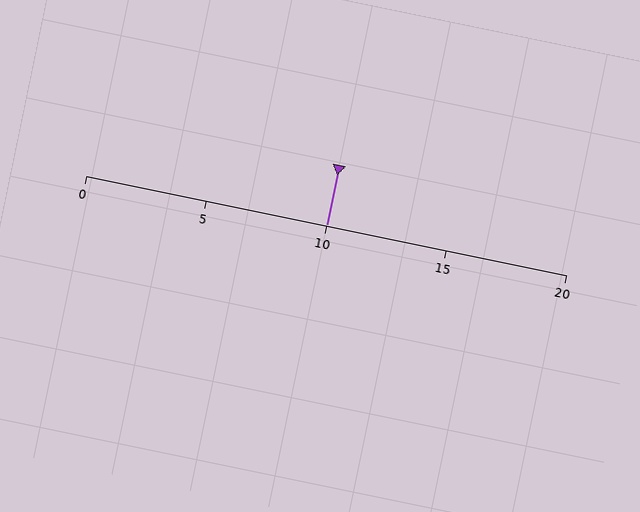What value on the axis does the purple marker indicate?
The marker indicates approximately 10.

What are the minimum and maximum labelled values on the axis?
The axis runs from 0 to 20.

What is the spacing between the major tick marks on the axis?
The major ticks are spaced 5 apart.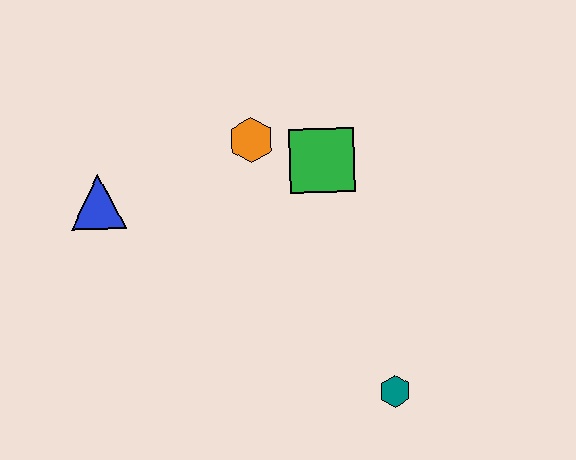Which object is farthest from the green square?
The teal hexagon is farthest from the green square.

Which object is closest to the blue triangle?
The orange hexagon is closest to the blue triangle.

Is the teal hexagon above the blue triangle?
No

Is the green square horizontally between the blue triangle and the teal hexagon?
Yes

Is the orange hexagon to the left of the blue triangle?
No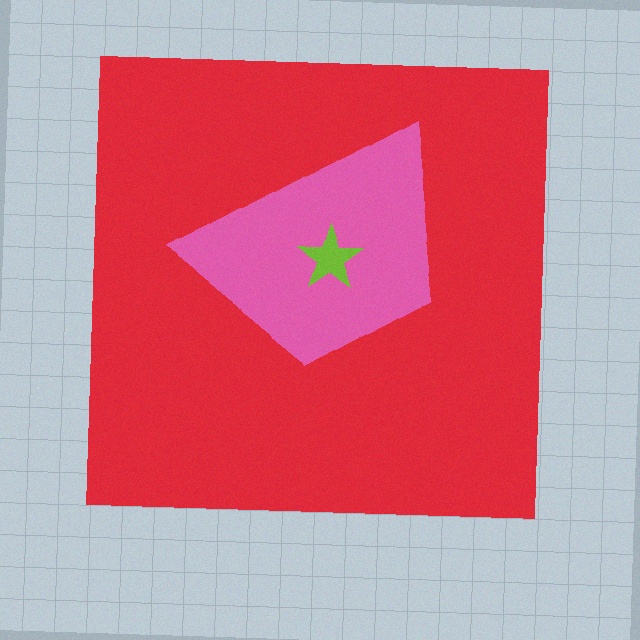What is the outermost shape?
The red square.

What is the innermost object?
The lime star.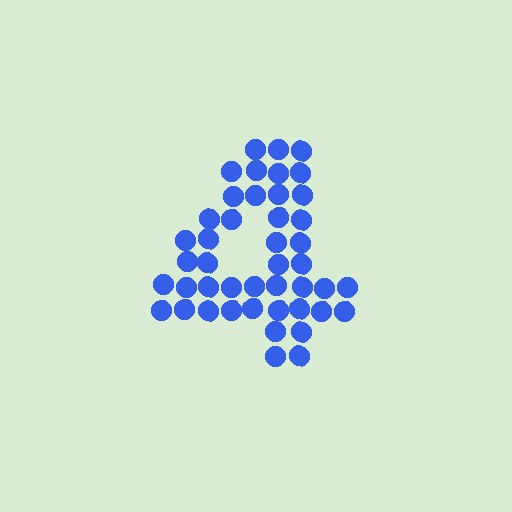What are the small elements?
The small elements are circles.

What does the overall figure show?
The overall figure shows the digit 4.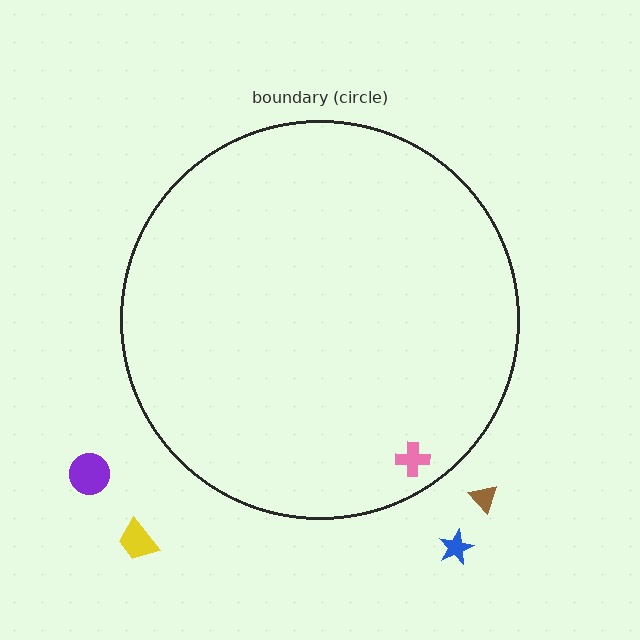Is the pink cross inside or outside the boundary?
Inside.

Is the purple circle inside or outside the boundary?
Outside.